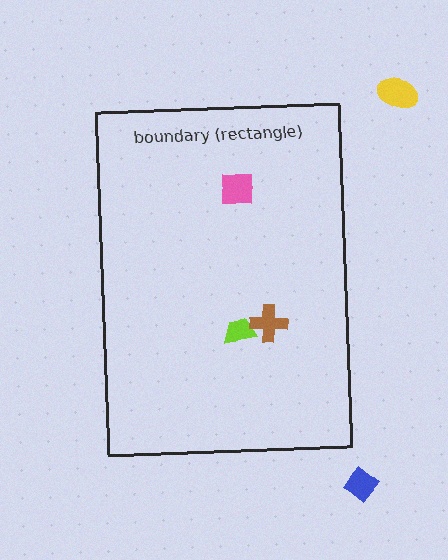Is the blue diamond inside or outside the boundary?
Outside.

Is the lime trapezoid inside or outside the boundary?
Inside.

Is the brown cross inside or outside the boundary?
Inside.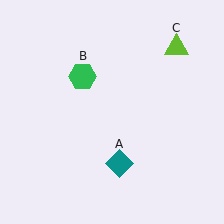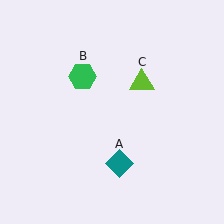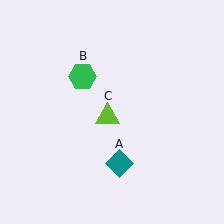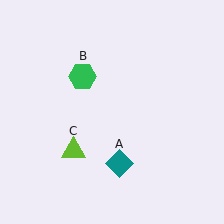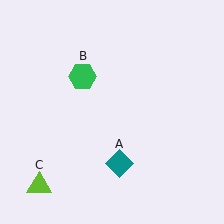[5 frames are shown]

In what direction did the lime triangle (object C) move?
The lime triangle (object C) moved down and to the left.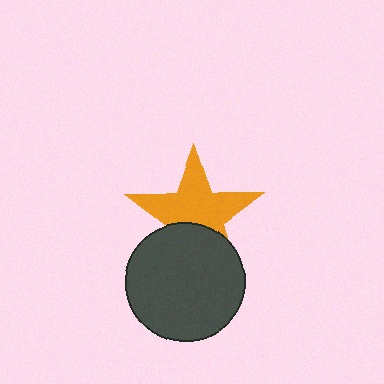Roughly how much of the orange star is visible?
About half of it is visible (roughly 64%).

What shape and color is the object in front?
The object in front is a dark gray circle.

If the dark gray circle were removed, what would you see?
You would see the complete orange star.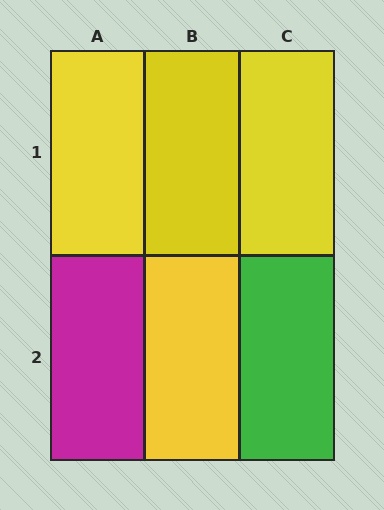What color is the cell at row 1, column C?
Yellow.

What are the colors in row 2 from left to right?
Magenta, yellow, green.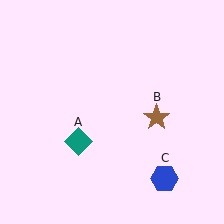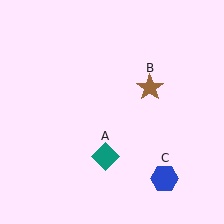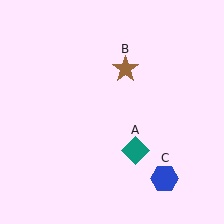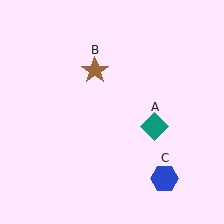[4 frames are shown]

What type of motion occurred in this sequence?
The teal diamond (object A), brown star (object B) rotated counterclockwise around the center of the scene.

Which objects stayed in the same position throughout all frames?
Blue hexagon (object C) remained stationary.